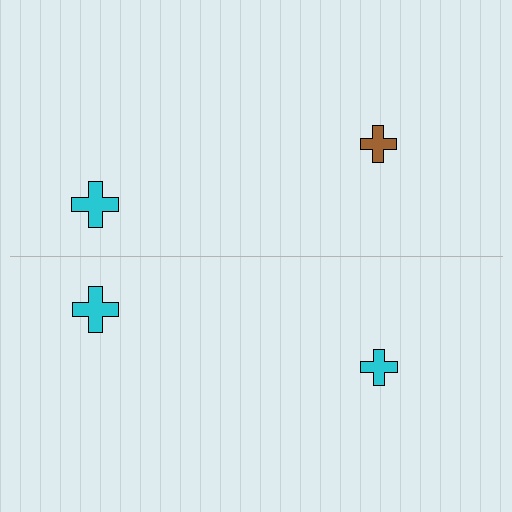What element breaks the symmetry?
The cyan cross on the bottom side breaks the symmetry — its mirror counterpart is brown.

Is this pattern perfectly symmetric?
No, the pattern is not perfectly symmetric. The cyan cross on the bottom side breaks the symmetry — its mirror counterpart is brown.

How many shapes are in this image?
There are 4 shapes in this image.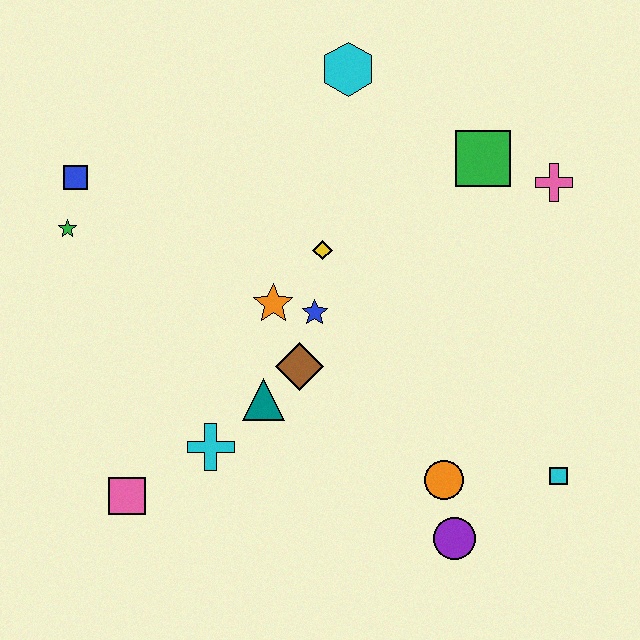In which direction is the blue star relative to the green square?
The blue star is to the left of the green square.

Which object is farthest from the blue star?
The cyan square is farthest from the blue star.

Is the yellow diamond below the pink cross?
Yes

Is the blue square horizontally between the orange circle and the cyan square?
No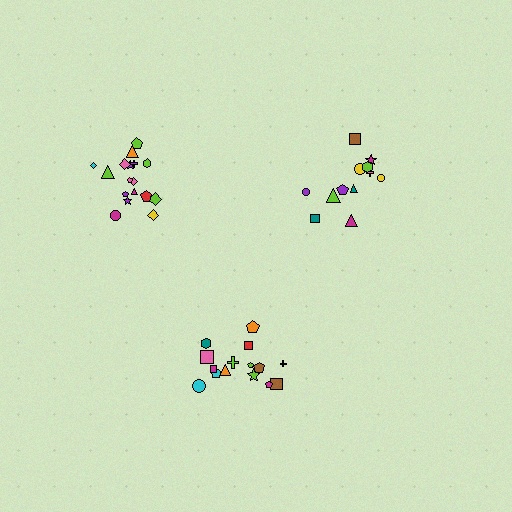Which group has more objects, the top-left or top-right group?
The top-left group.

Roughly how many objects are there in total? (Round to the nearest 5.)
Roughly 45 objects in total.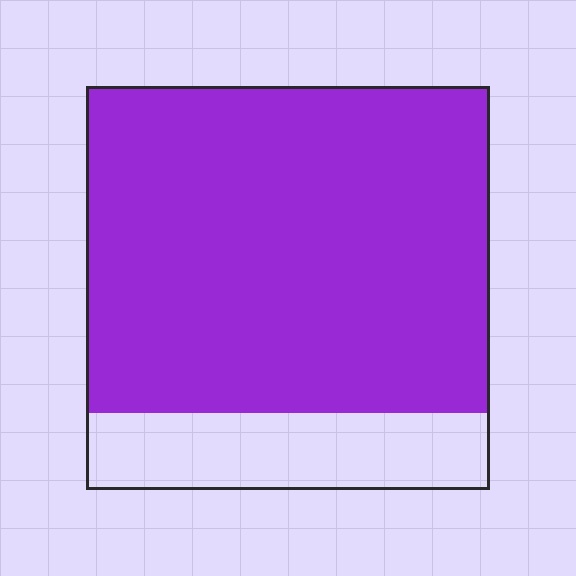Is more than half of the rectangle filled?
Yes.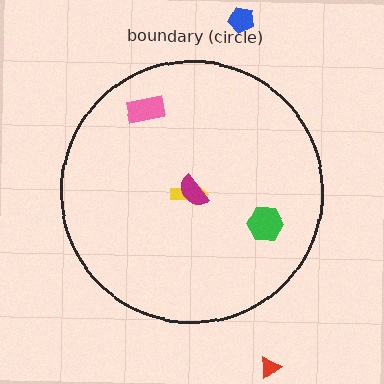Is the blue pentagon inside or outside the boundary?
Outside.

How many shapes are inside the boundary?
4 inside, 2 outside.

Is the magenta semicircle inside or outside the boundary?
Inside.